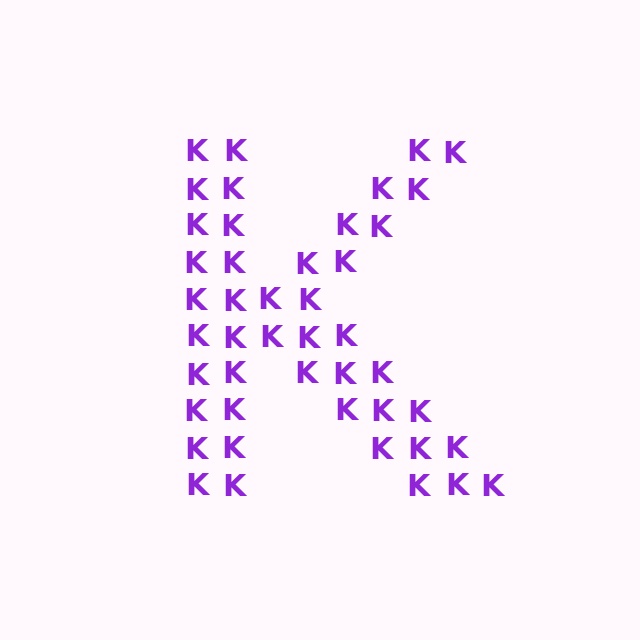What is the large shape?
The large shape is the letter K.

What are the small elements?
The small elements are letter K's.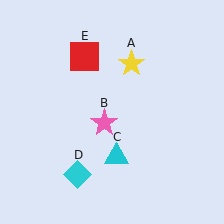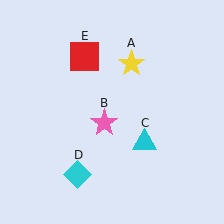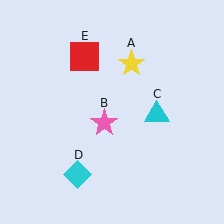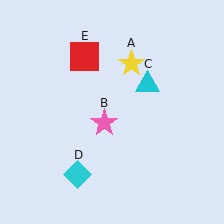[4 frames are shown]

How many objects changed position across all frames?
1 object changed position: cyan triangle (object C).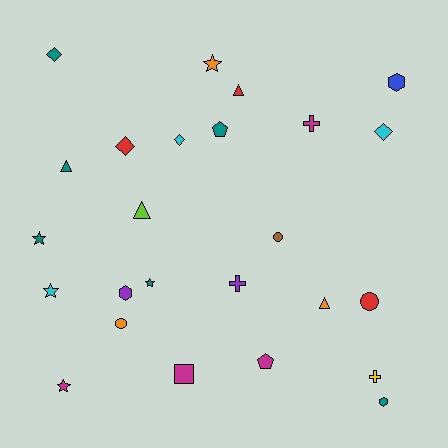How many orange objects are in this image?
There are 3 orange objects.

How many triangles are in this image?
There are 4 triangles.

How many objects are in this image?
There are 25 objects.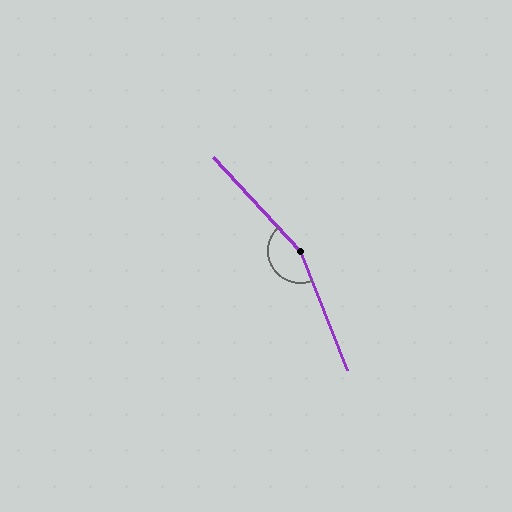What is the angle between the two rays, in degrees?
Approximately 159 degrees.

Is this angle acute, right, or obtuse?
It is obtuse.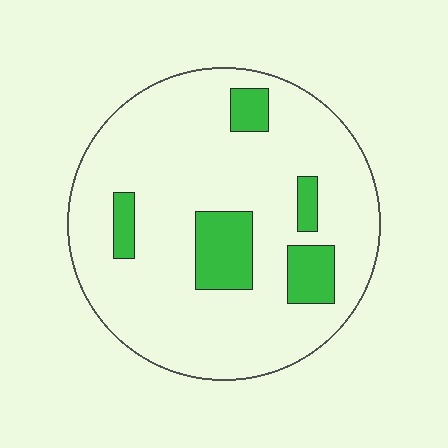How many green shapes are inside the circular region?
5.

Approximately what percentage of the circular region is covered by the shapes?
Approximately 15%.